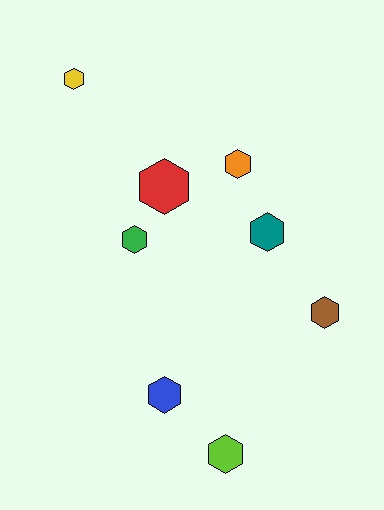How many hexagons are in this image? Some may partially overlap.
There are 8 hexagons.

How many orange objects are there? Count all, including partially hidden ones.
There is 1 orange object.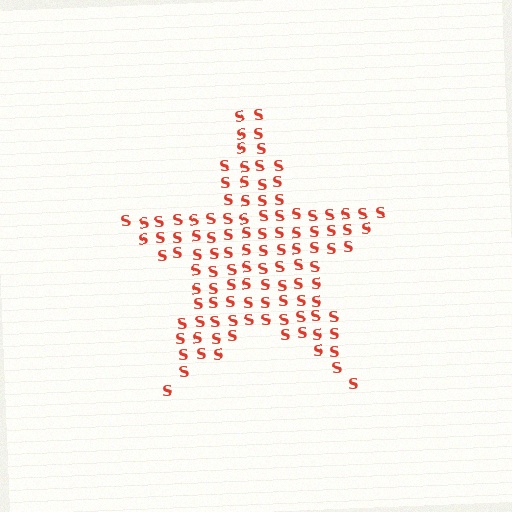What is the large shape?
The large shape is a star.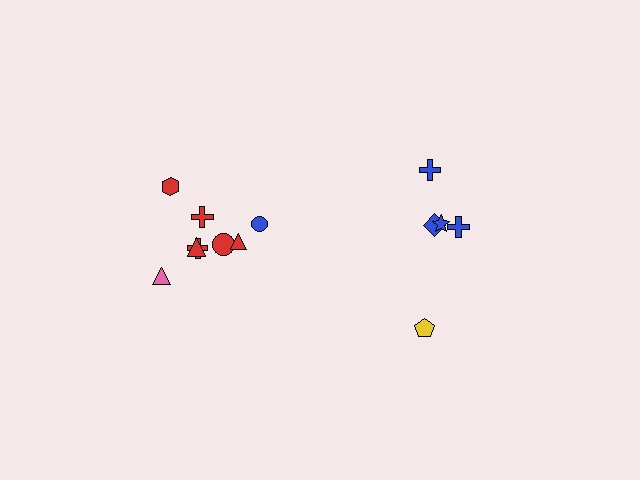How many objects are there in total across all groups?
There are 13 objects.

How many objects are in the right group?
There are 5 objects.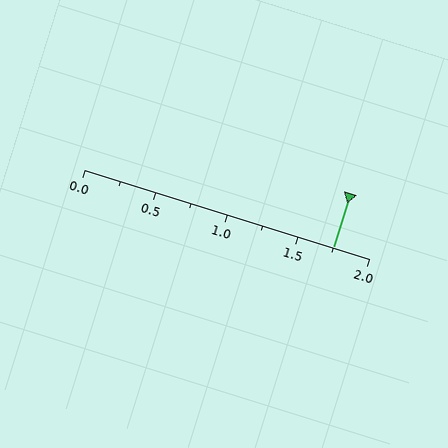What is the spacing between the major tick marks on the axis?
The major ticks are spaced 0.5 apart.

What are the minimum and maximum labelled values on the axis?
The axis runs from 0.0 to 2.0.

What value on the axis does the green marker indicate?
The marker indicates approximately 1.75.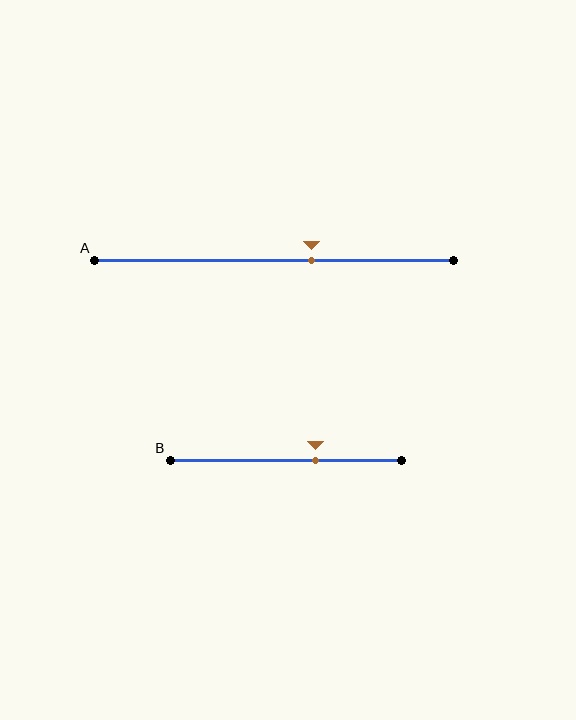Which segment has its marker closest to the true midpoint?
Segment A has its marker closest to the true midpoint.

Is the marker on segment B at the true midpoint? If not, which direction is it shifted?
No, the marker on segment B is shifted to the right by about 13% of the segment length.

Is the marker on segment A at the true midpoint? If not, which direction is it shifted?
No, the marker on segment A is shifted to the right by about 10% of the segment length.